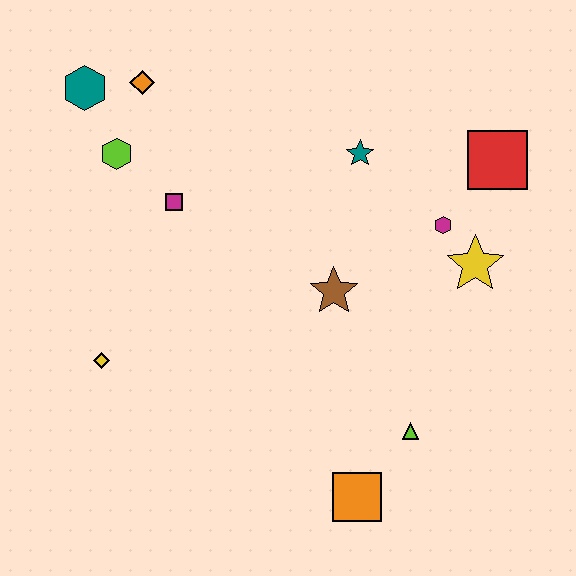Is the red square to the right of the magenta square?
Yes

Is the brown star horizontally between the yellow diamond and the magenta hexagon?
Yes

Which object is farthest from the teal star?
The orange square is farthest from the teal star.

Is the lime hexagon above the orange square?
Yes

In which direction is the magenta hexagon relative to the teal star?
The magenta hexagon is to the right of the teal star.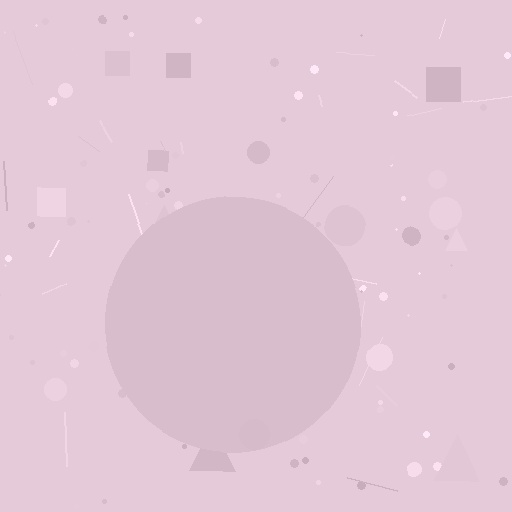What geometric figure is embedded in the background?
A circle is embedded in the background.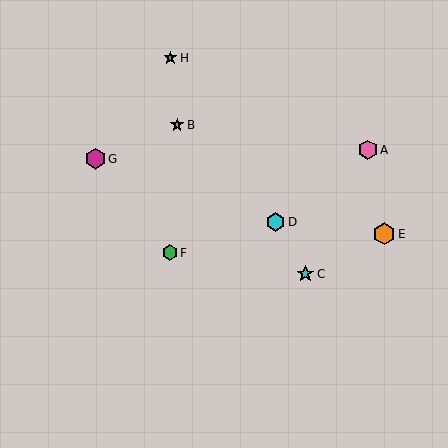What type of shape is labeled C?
Shape C is a cyan star.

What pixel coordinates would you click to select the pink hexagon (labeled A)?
Click at (368, 150) to select the pink hexagon A.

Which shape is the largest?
The orange hexagon (labeled E) is the largest.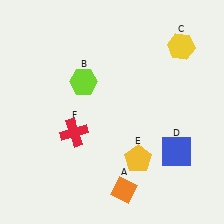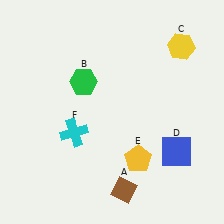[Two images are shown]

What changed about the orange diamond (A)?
In Image 1, A is orange. In Image 2, it changed to brown.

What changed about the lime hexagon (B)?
In Image 1, B is lime. In Image 2, it changed to green.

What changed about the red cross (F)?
In Image 1, F is red. In Image 2, it changed to cyan.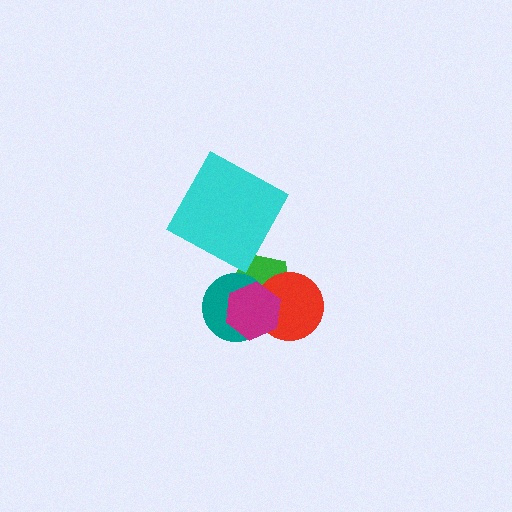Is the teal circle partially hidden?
Yes, it is partially covered by another shape.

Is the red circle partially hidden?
Yes, it is partially covered by another shape.